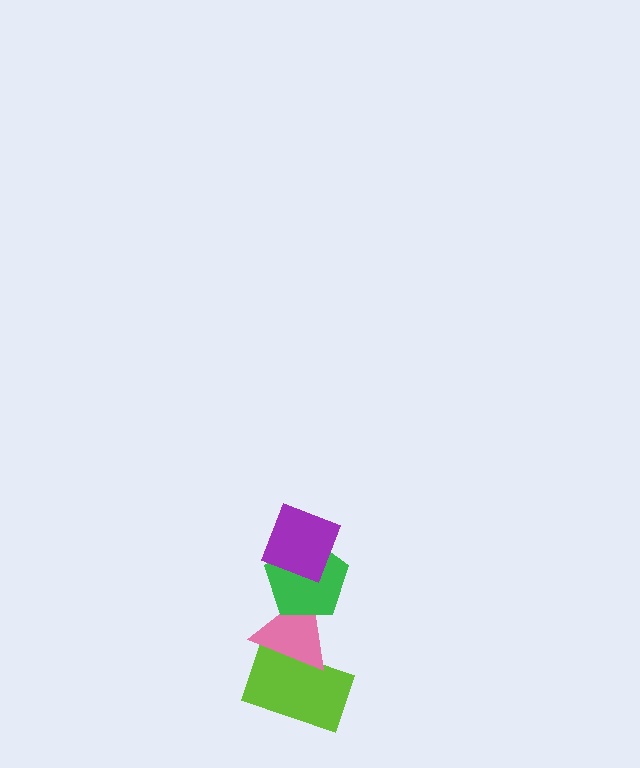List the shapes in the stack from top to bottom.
From top to bottom: the purple diamond, the green pentagon, the pink triangle, the lime rectangle.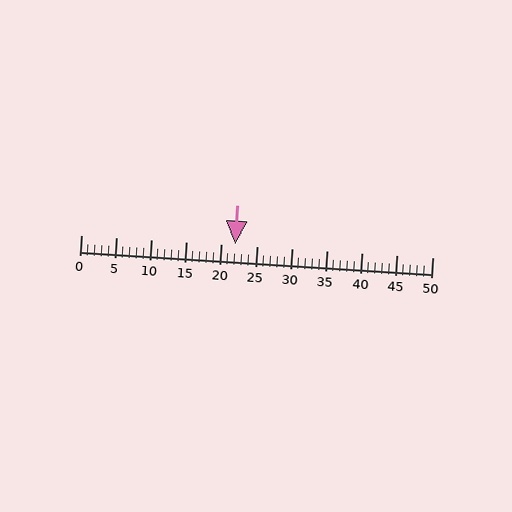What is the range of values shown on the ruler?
The ruler shows values from 0 to 50.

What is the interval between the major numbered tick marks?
The major tick marks are spaced 5 units apart.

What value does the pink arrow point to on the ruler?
The pink arrow points to approximately 22.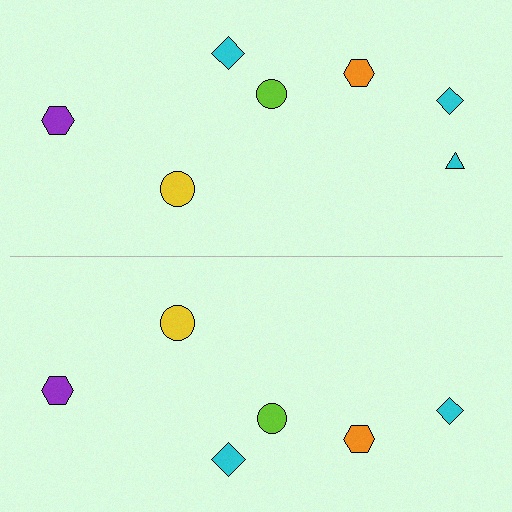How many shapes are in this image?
There are 13 shapes in this image.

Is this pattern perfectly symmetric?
No, the pattern is not perfectly symmetric. A cyan triangle is missing from the bottom side.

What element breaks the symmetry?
A cyan triangle is missing from the bottom side.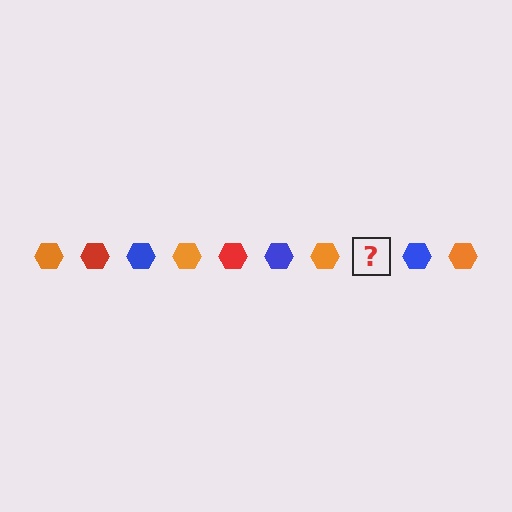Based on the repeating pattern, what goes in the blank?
The blank should be a red hexagon.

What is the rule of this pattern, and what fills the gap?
The rule is that the pattern cycles through orange, red, blue hexagons. The gap should be filled with a red hexagon.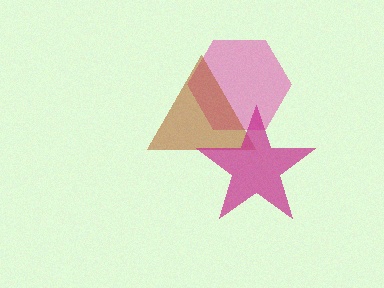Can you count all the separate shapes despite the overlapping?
Yes, there are 3 separate shapes.